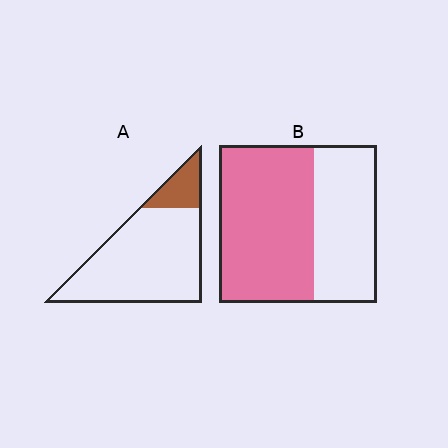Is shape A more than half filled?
No.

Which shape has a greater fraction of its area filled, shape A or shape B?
Shape B.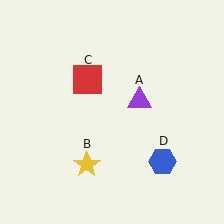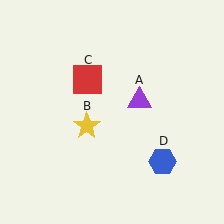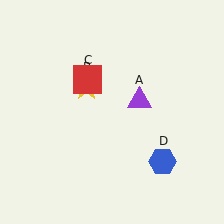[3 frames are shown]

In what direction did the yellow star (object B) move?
The yellow star (object B) moved up.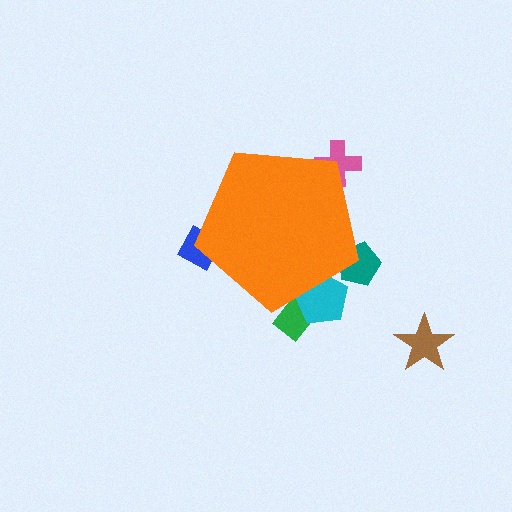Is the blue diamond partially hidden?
Yes, the blue diamond is partially hidden behind the orange pentagon.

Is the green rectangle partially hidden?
Yes, the green rectangle is partially hidden behind the orange pentagon.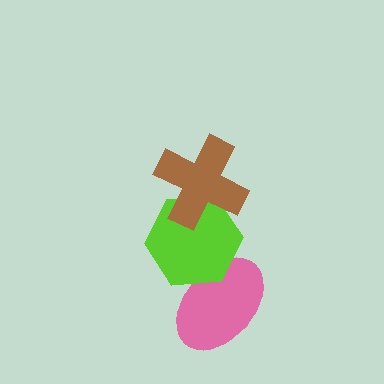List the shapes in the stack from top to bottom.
From top to bottom: the brown cross, the lime hexagon, the pink ellipse.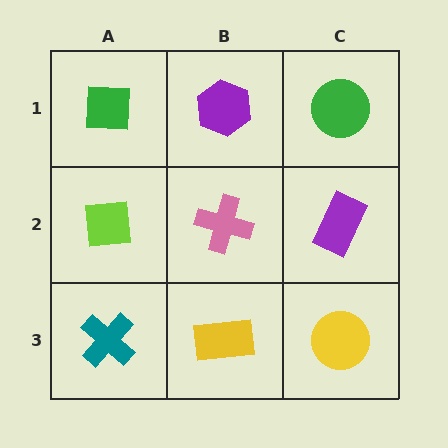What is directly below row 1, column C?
A purple rectangle.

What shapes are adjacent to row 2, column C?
A green circle (row 1, column C), a yellow circle (row 3, column C), a pink cross (row 2, column B).